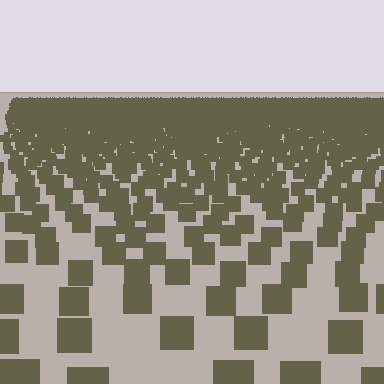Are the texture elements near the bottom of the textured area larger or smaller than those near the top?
Larger. Near the bottom, elements are closer to the viewer and appear at a bigger on-screen size.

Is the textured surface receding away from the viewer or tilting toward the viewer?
The surface is receding away from the viewer. Texture elements get smaller and denser toward the top.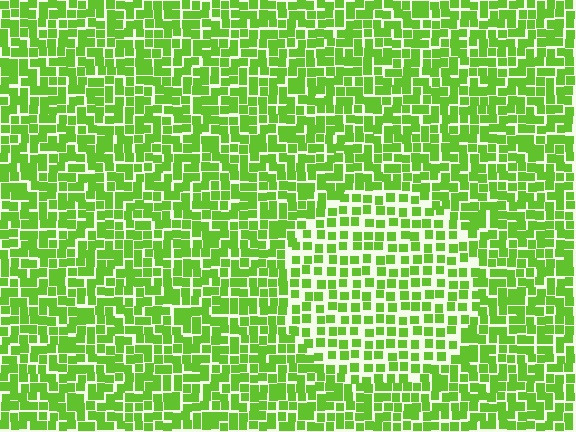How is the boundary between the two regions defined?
The boundary is defined by a change in element density (approximately 1.6x ratio). All elements are the same color, size, and shape.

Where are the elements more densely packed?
The elements are more densely packed outside the circle boundary.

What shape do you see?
I see a circle.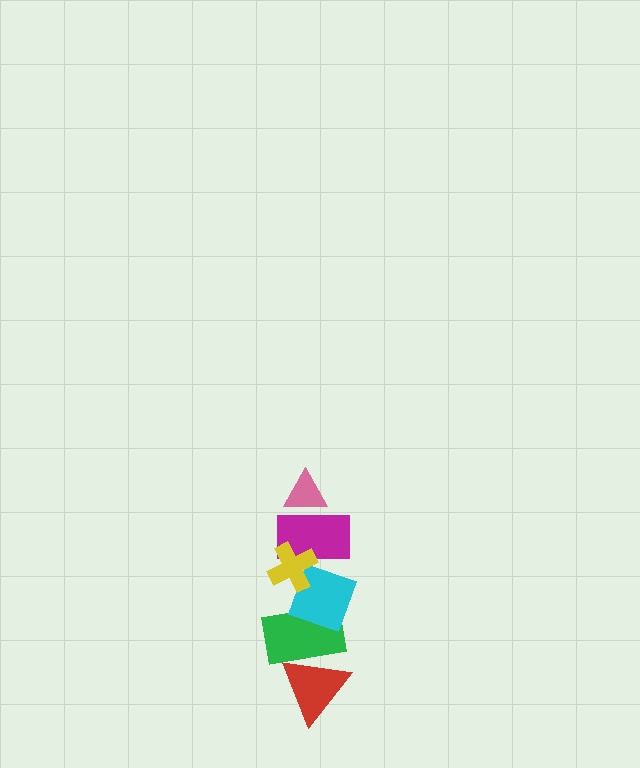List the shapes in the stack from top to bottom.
From top to bottom: the pink triangle, the yellow cross, the magenta rectangle, the cyan diamond, the green rectangle, the red triangle.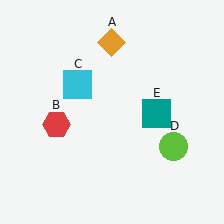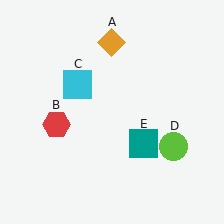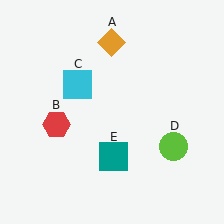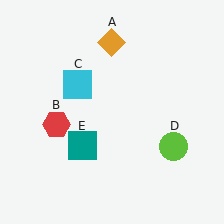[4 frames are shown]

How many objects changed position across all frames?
1 object changed position: teal square (object E).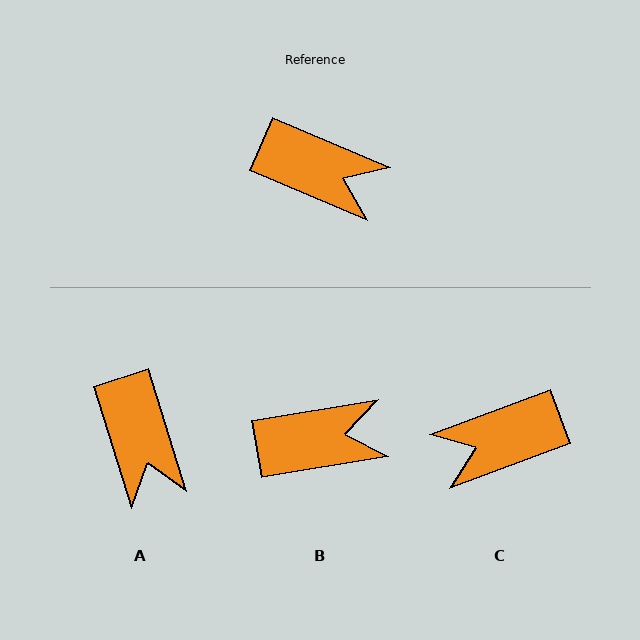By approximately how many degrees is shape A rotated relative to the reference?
Approximately 50 degrees clockwise.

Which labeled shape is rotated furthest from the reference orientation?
C, about 137 degrees away.